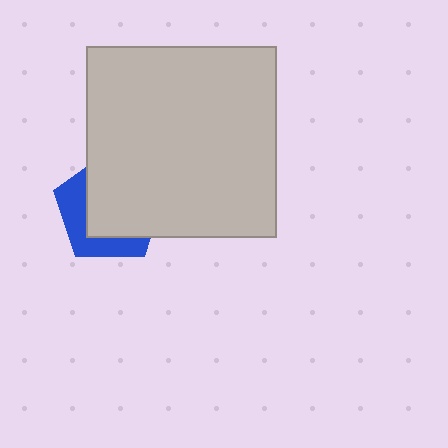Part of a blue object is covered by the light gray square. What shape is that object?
It is a pentagon.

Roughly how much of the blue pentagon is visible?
A small part of it is visible (roughly 37%).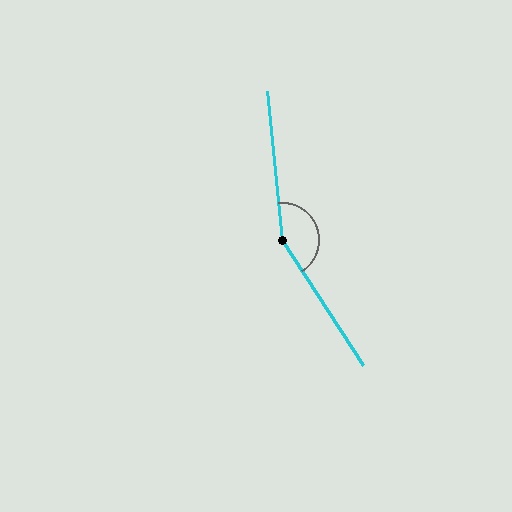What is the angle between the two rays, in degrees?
Approximately 153 degrees.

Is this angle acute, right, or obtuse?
It is obtuse.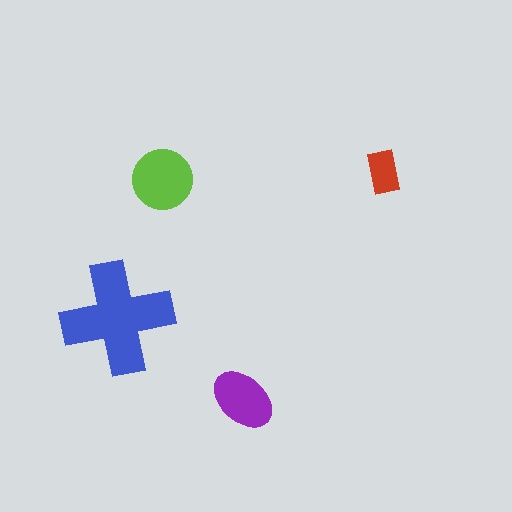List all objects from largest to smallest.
The blue cross, the lime circle, the purple ellipse, the red rectangle.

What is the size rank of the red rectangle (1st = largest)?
4th.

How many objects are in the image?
There are 4 objects in the image.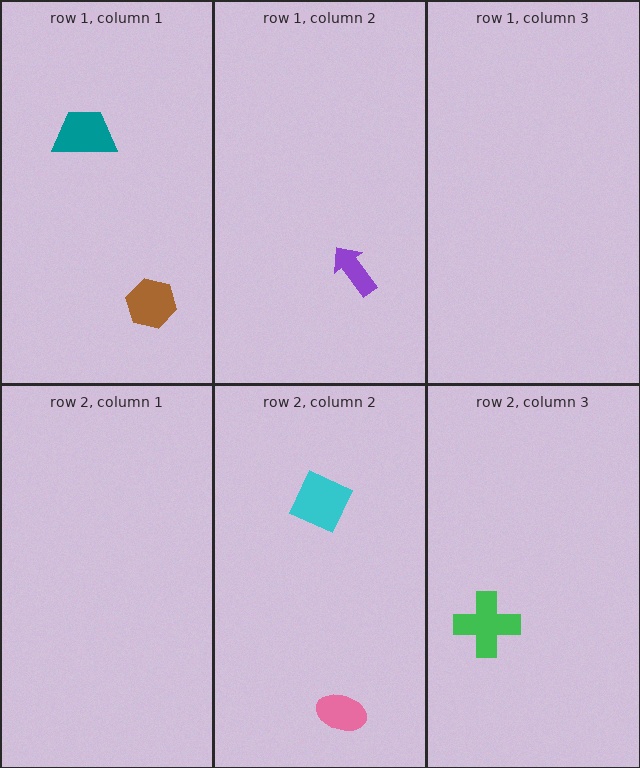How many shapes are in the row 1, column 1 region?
2.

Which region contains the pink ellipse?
The row 2, column 2 region.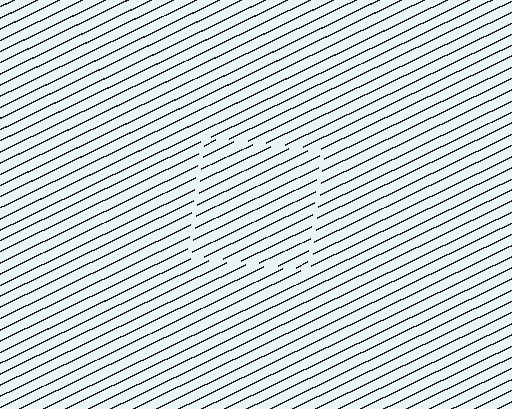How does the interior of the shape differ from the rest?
The interior of the shape contains the same grating, shifted by half a period — the contour is defined by the phase discontinuity where line-ends from the inner and outer gratings abut.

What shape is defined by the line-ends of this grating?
An illusory square. The interior of the shape contains the same grating, shifted by half a period — the contour is defined by the phase discontinuity where line-ends from the inner and outer gratings abut.